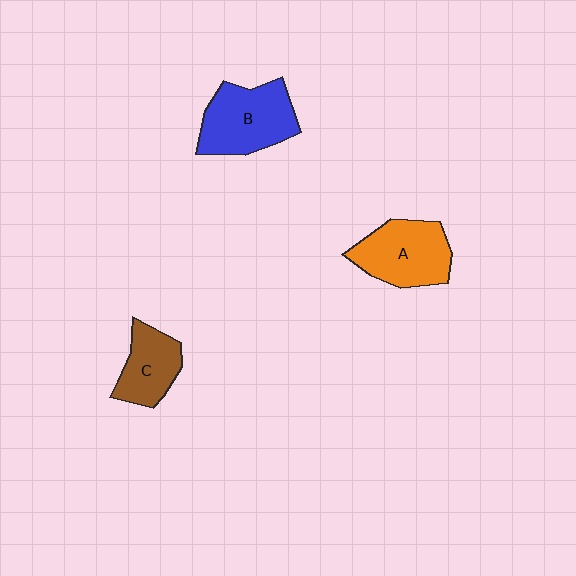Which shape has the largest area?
Shape B (blue).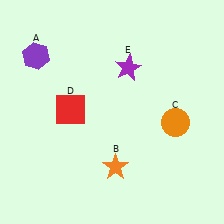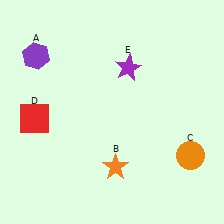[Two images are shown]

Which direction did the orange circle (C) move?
The orange circle (C) moved down.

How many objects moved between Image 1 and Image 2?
2 objects moved between the two images.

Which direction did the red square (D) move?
The red square (D) moved left.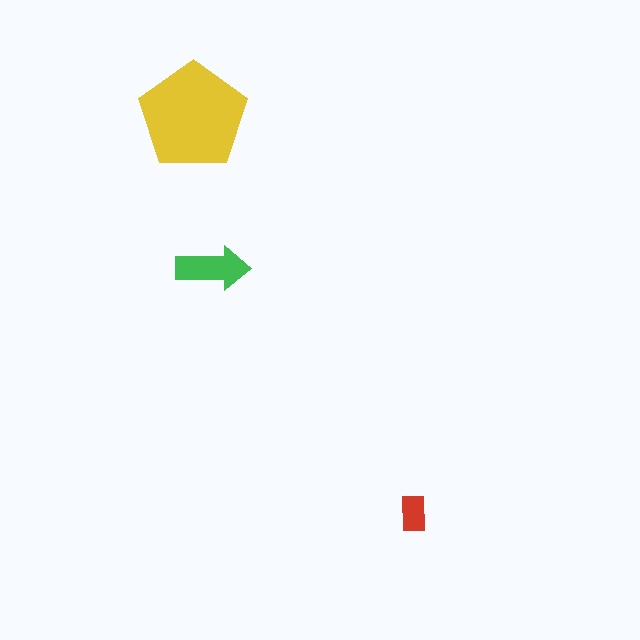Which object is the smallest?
The red rectangle.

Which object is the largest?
The yellow pentagon.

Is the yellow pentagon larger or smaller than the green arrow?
Larger.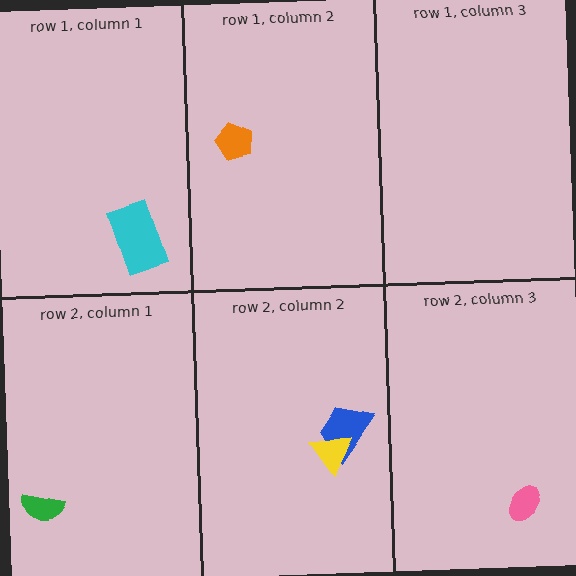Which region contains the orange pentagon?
The row 1, column 2 region.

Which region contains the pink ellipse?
The row 2, column 3 region.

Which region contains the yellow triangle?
The row 2, column 2 region.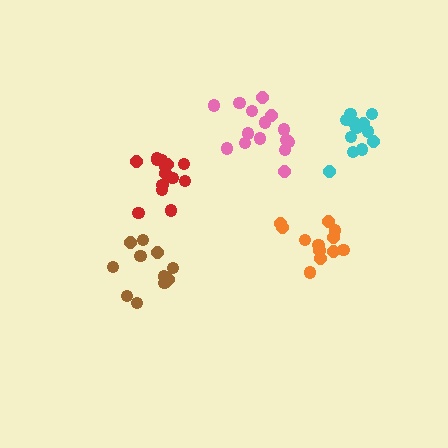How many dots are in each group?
Group 1: 15 dots, Group 2: 12 dots, Group 3: 11 dots, Group 4: 14 dots, Group 5: 12 dots (64 total).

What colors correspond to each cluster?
The clusters are colored: pink, cyan, brown, red, orange.